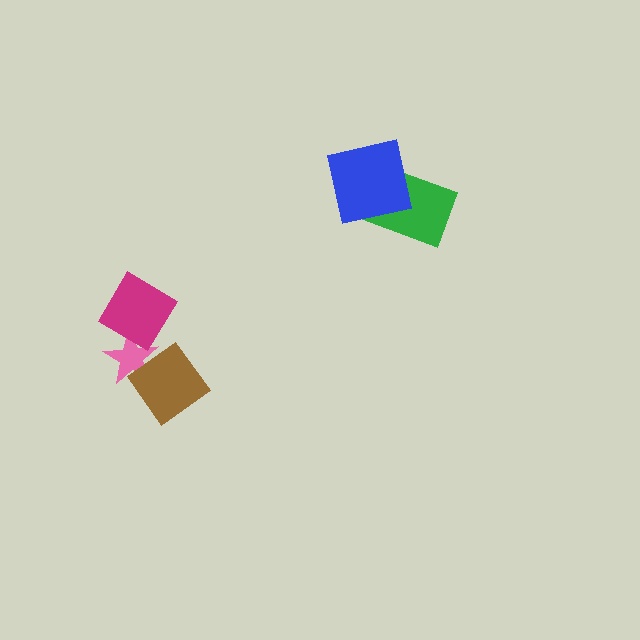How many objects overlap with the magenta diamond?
1 object overlaps with the magenta diamond.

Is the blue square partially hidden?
No, no other shape covers it.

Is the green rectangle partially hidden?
Yes, it is partially covered by another shape.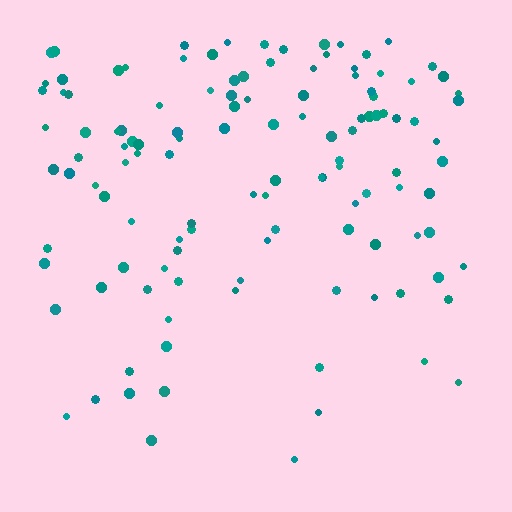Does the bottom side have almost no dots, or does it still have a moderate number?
Still a moderate number, just noticeably fewer than the top.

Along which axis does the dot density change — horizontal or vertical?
Vertical.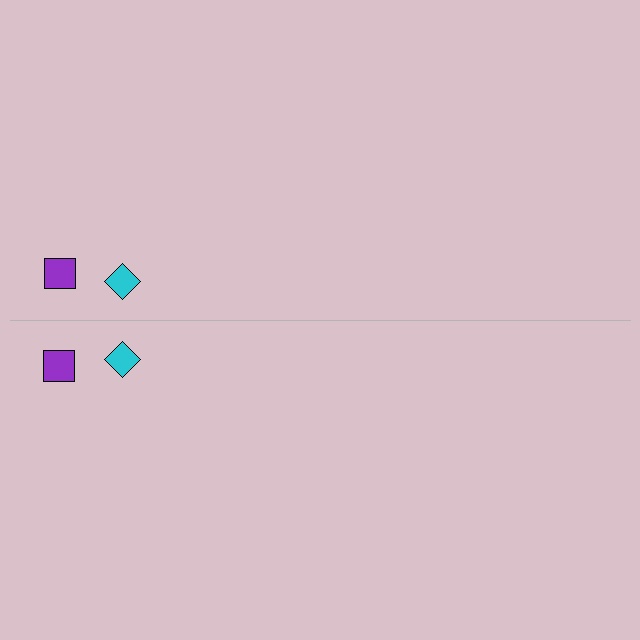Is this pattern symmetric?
Yes, this pattern has bilateral (reflection) symmetry.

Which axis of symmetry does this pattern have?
The pattern has a horizontal axis of symmetry running through the center of the image.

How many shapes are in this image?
There are 4 shapes in this image.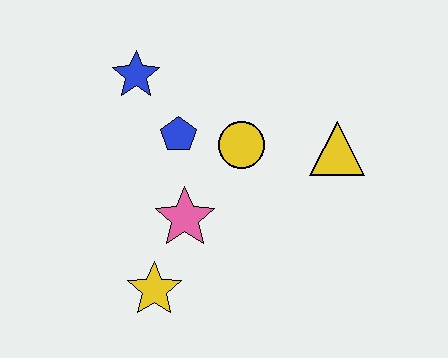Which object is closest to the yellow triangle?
The yellow circle is closest to the yellow triangle.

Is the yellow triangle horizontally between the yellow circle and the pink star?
No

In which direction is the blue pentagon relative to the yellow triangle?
The blue pentagon is to the left of the yellow triangle.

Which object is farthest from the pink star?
The yellow triangle is farthest from the pink star.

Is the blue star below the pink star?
No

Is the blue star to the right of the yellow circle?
No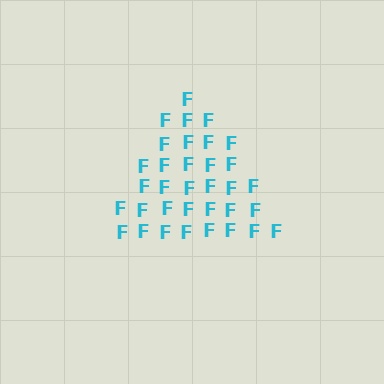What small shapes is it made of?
It is made of small letter F's.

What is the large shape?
The large shape is a triangle.